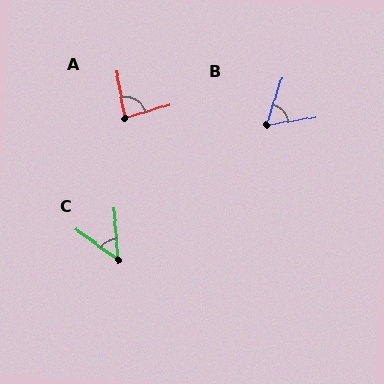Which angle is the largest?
A, at approximately 84 degrees.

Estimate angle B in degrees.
Approximately 62 degrees.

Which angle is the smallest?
C, at approximately 50 degrees.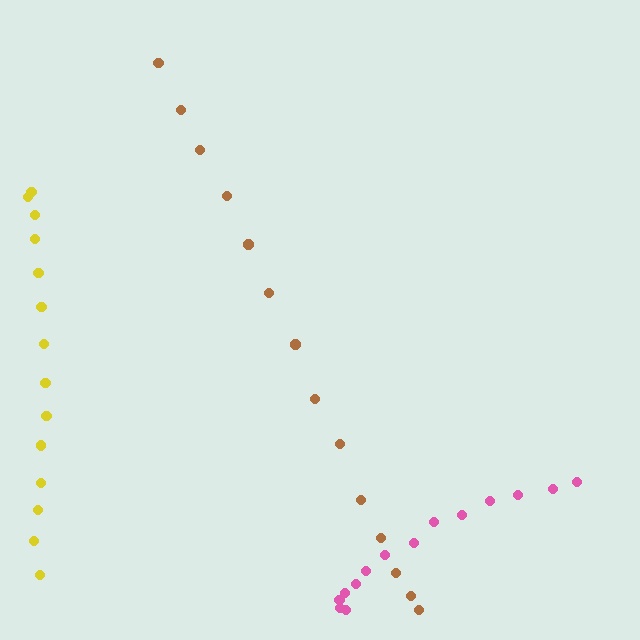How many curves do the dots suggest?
There are 3 distinct paths.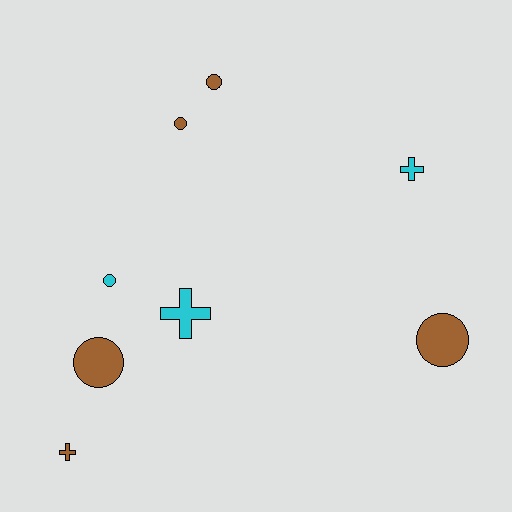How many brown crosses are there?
There is 1 brown cross.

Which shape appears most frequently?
Circle, with 5 objects.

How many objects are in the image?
There are 8 objects.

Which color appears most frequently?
Brown, with 5 objects.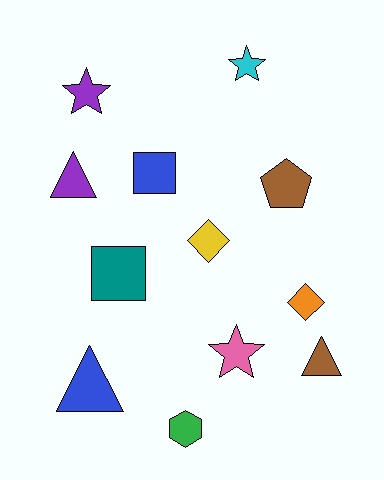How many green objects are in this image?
There is 1 green object.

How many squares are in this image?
There are 2 squares.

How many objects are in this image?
There are 12 objects.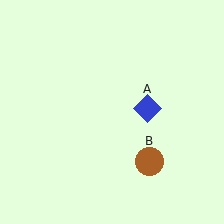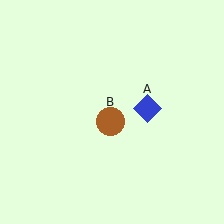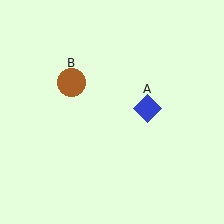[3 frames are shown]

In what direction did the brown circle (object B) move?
The brown circle (object B) moved up and to the left.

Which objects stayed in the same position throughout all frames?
Blue diamond (object A) remained stationary.